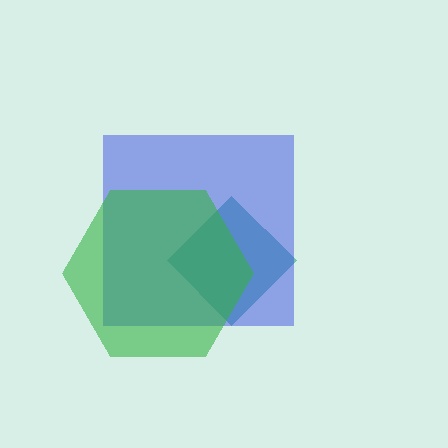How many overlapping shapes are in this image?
There are 3 overlapping shapes in the image.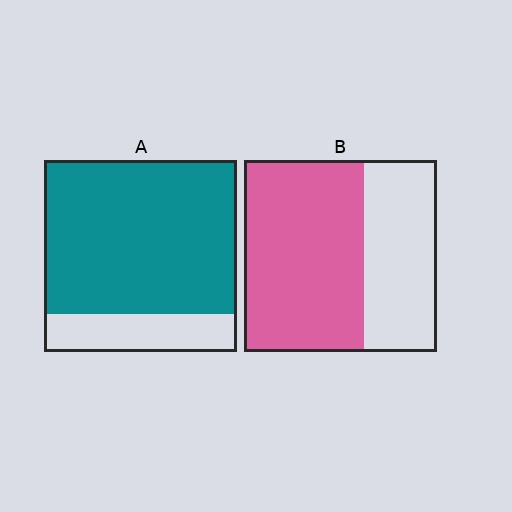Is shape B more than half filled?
Yes.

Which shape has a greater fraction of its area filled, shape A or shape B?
Shape A.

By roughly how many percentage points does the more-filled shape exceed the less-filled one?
By roughly 20 percentage points (A over B).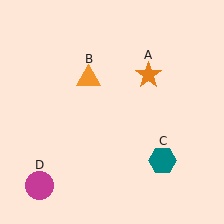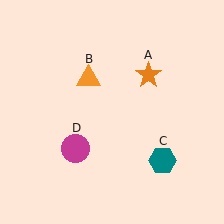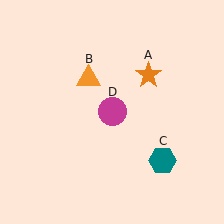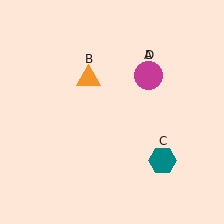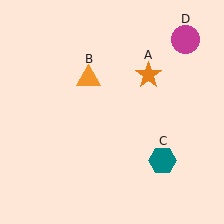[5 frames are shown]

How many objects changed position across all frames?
1 object changed position: magenta circle (object D).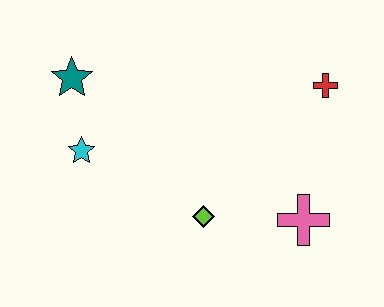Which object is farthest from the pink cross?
The teal star is farthest from the pink cross.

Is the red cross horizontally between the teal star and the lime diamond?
No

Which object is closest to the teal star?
The cyan star is closest to the teal star.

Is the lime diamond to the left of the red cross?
Yes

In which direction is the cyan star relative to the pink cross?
The cyan star is to the left of the pink cross.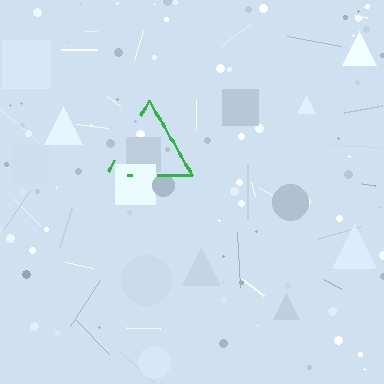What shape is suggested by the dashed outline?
The dashed outline suggests a triangle.